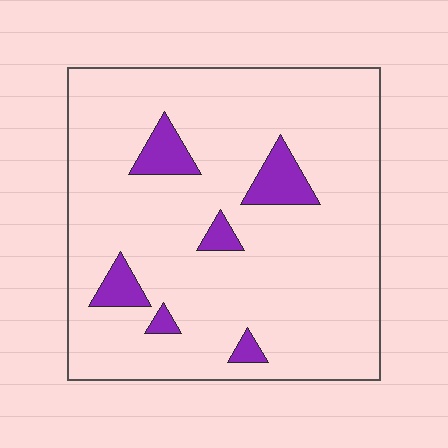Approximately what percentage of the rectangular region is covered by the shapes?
Approximately 10%.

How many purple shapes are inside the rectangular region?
6.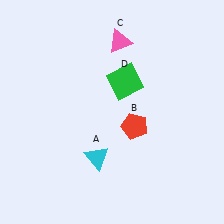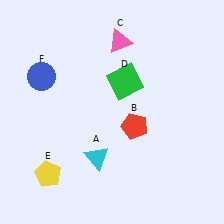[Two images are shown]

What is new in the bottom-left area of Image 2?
A yellow pentagon (E) was added in the bottom-left area of Image 2.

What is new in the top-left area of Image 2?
A blue circle (F) was added in the top-left area of Image 2.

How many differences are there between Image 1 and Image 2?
There are 2 differences between the two images.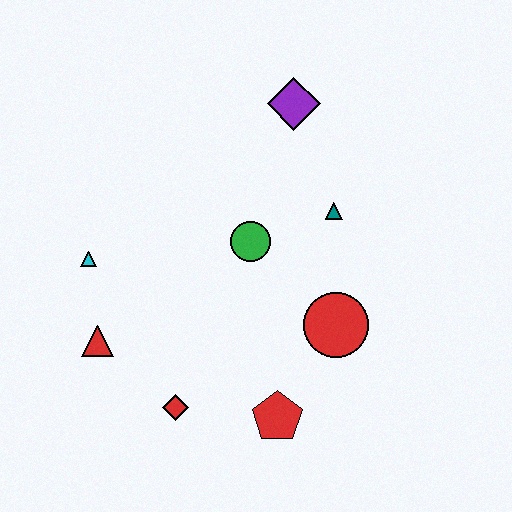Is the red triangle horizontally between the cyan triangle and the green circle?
Yes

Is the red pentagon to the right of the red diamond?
Yes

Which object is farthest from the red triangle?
The purple diamond is farthest from the red triangle.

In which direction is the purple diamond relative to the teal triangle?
The purple diamond is above the teal triangle.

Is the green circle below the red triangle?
No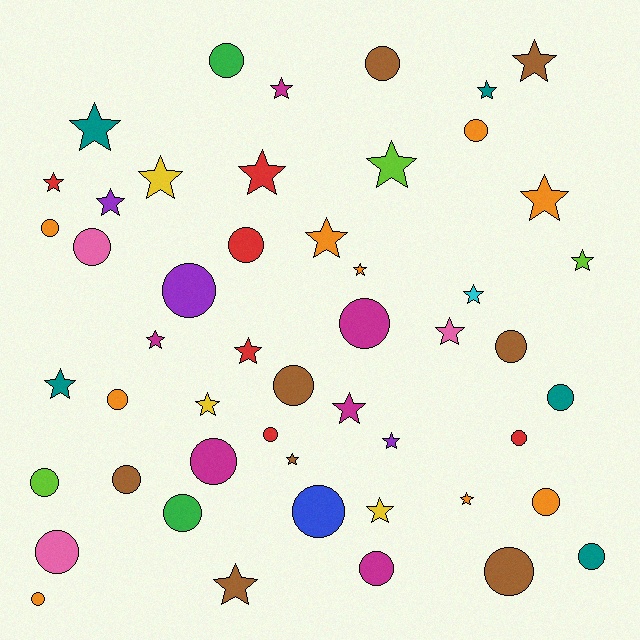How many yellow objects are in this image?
There are 3 yellow objects.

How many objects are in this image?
There are 50 objects.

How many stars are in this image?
There are 25 stars.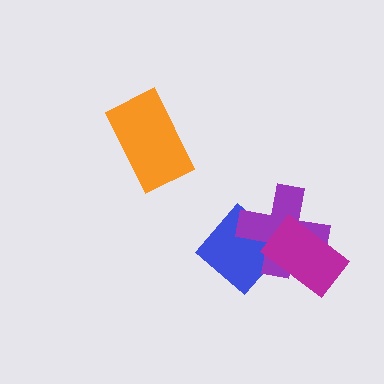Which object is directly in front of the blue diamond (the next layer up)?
The purple cross is directly in front of the blue diamond.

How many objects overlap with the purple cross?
2 objects overlap with the purple cross.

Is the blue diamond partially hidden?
Yes, it is partially covered by another shape.